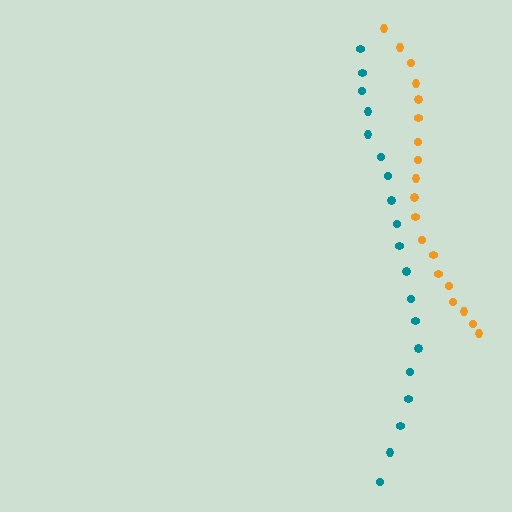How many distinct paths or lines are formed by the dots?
There are 2 distinct paths.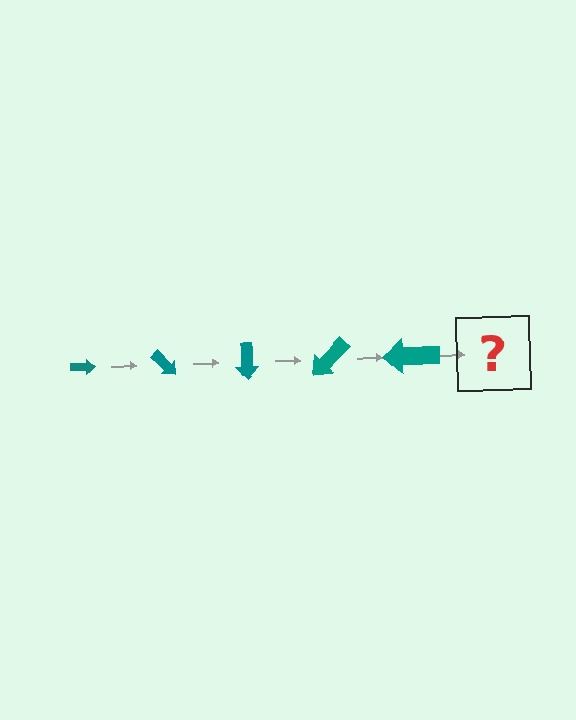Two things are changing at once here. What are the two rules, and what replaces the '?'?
The two rules are that the arrow grows larger each step and it rotates 45 degrees each step. The '?' should be an arrow, larger than the previous one and rotated 225 degrees from the start.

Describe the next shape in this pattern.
It should be an arrow, larger than the previous one and rotated 225 degrees from the start.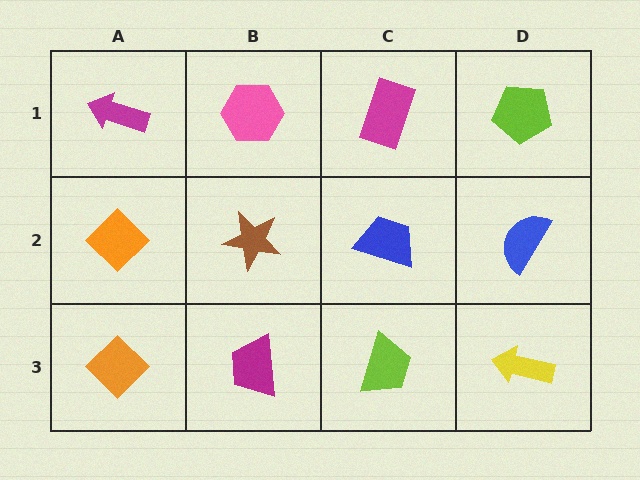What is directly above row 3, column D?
A blue semicircle.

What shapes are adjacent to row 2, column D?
A lime pentagon (row 1, column D), a yellow arrow (row 3, column D), a blue trapezoid (row 2, column C).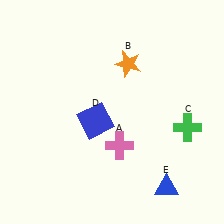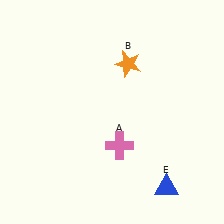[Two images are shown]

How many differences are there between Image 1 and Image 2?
There are 2 differences between the two images.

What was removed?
The green cross (C), the blue square (D) were removed in Image 2.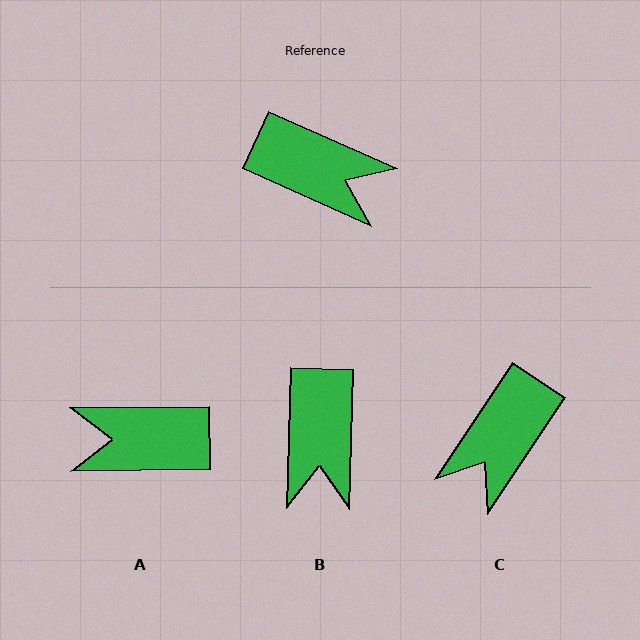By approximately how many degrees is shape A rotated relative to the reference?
Approximately 155 degrees clockwise.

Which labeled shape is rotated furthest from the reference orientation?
A, about 155 degrees away.